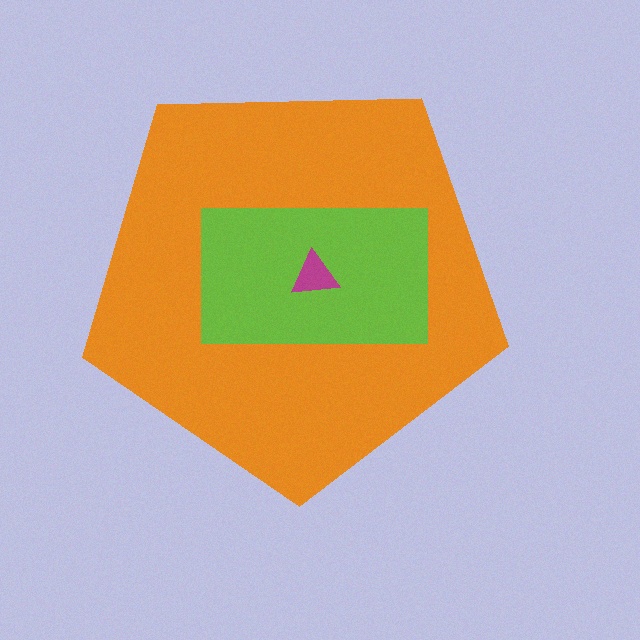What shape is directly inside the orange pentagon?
The lime rectangle.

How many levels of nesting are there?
3.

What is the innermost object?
The magenta triangle.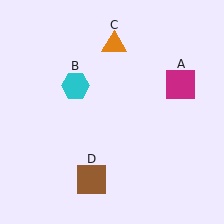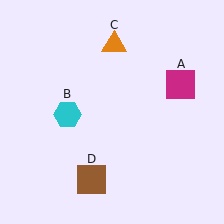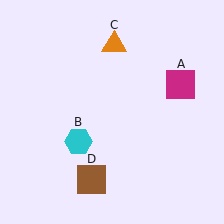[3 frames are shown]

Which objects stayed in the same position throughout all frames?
Magenta square (object A) and orange triangle (object C) and brown square (object D) remained stationary.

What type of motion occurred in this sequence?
The cyan hexagon (object B) rotated counterclockwise around the center of the scene.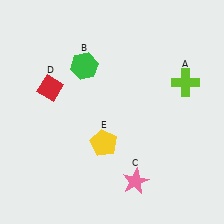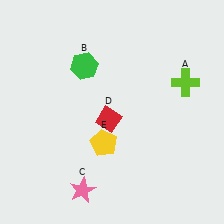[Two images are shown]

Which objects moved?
The objects that moved are: the pink star (C), the red diamond (D).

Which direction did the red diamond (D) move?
The red diamond (D) moved right.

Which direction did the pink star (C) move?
The pink star (C) moved left.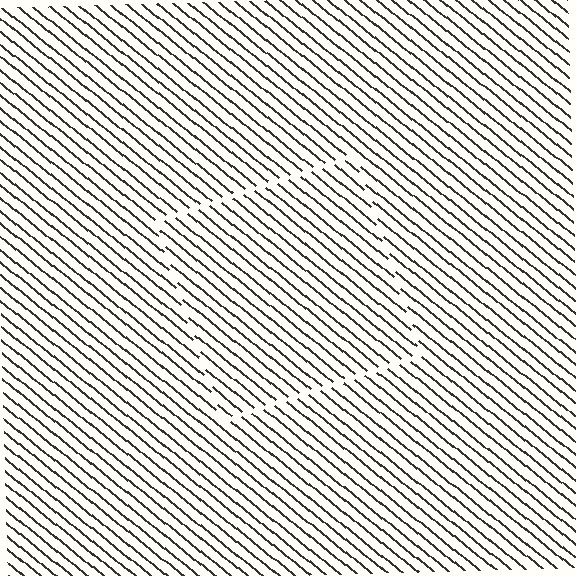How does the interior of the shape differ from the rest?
The interior of the shape contains the same grating, shifted by half a period — the contour is defined by the phase discontinuity where line-ends from the inner and outer gratings abut.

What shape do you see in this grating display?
An illusory square. The interior of the shape contains the same grating, shifted by half a period — the contour is defined by the phase discontinuity where line-ends from the inner and outer gratings abut.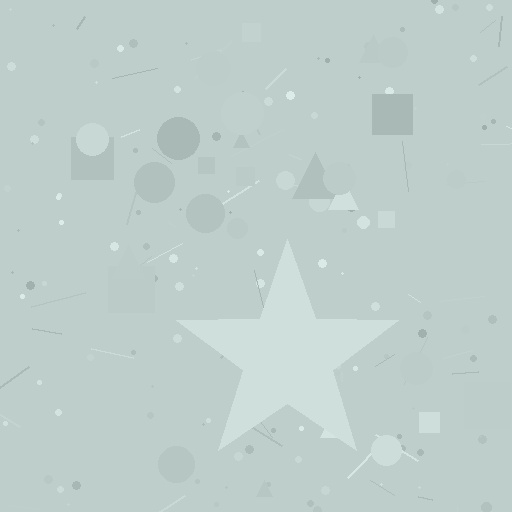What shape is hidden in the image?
A star is hidden in the image.